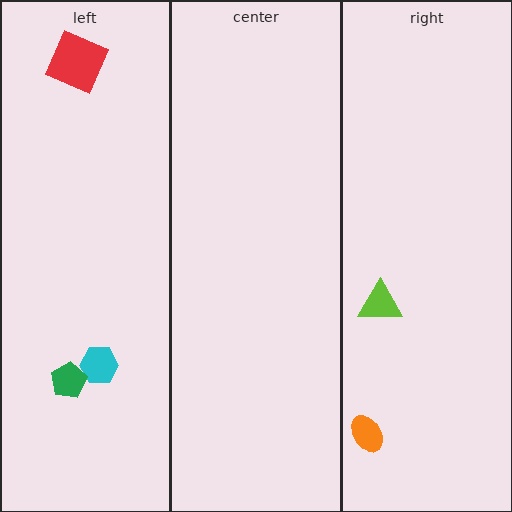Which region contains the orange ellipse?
The right region.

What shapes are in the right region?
The lime triangle, the orange ellipse.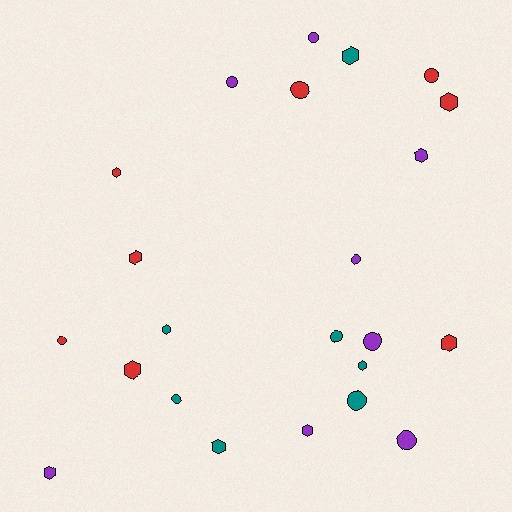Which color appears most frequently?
Red, with 8 objects.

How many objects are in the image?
There are 23 objects.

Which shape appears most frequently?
Hexagon, with 12 objects.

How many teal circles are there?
There are 3 teal circles.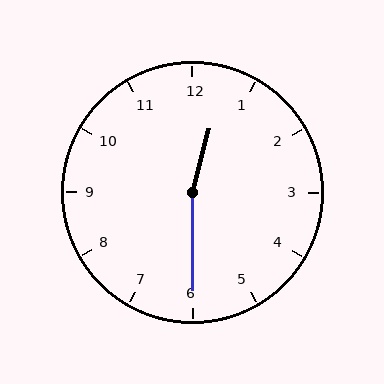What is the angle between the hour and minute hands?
Approximately 165 degrees.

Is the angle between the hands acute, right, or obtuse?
It is obtuse.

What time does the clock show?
12:30.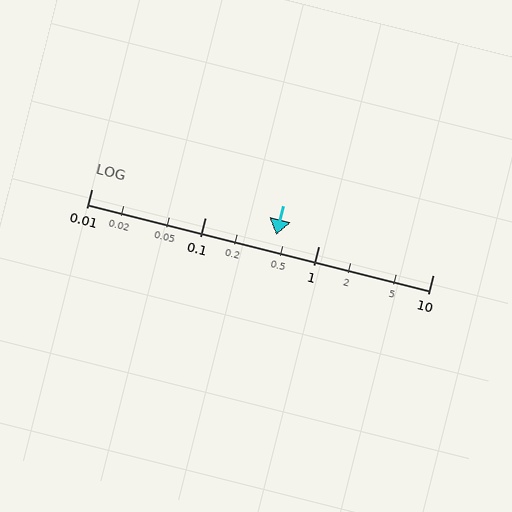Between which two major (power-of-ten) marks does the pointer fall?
The pointer is between 0.1 and 1.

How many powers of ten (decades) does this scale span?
The scale spans 3 decades, from 0.01 to 10.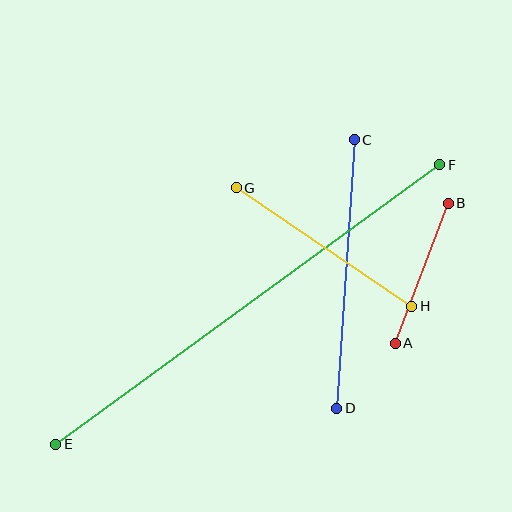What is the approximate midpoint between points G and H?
The midpoint is at approximately (324, 247) pixels.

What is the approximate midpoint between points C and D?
The midpoint is at approximately (346, 274) pixels.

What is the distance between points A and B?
The distance is approximately 150 pixels.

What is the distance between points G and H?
The distance is approximately 211 pixels.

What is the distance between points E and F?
The distance is approximately 475 pixels.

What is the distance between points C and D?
The distance is approximately 269 pixels.